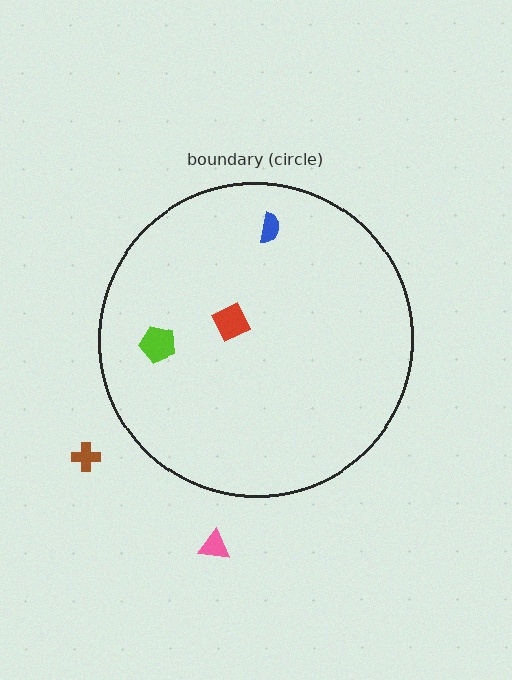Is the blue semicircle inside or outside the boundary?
Inside.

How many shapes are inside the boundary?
3 inside, 2 outside.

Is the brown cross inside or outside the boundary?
Outside.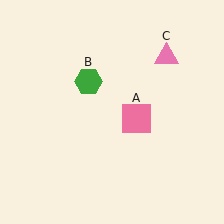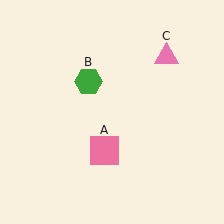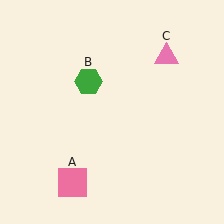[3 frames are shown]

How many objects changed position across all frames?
1 object changed position: pink square (object A).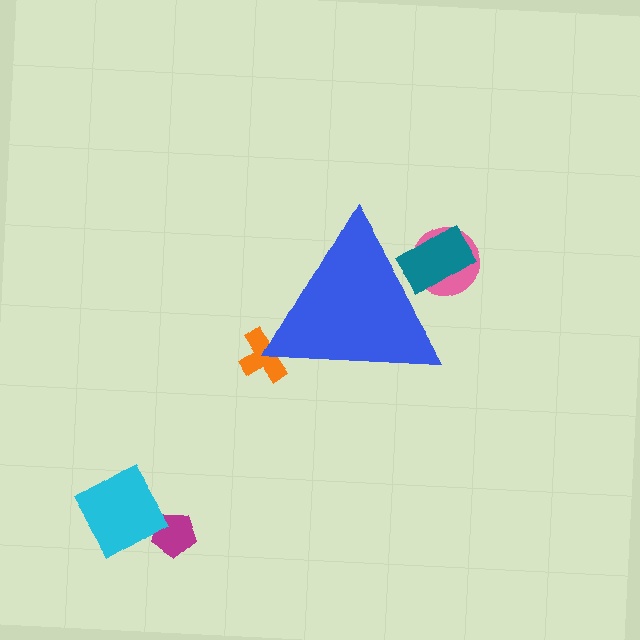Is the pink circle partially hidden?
Yes, the pink circle is partially hidden behind the blue triangle.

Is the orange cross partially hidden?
Yes, the orange cross is partially hidden behind the blue triangle.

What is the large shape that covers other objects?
A blue triangle.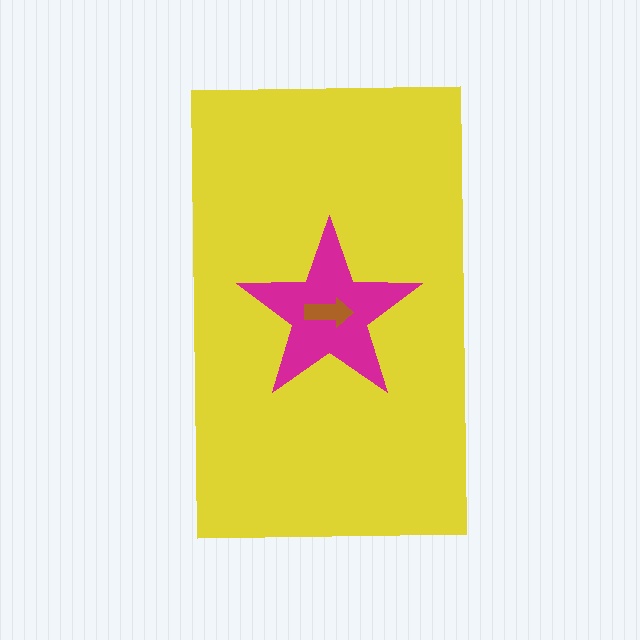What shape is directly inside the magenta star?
The brown arrow.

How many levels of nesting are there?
3.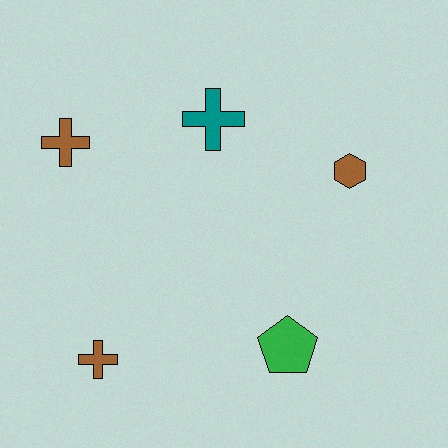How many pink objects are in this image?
There are no pink objects.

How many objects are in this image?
There are 5 objects.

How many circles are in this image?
There are no circles.